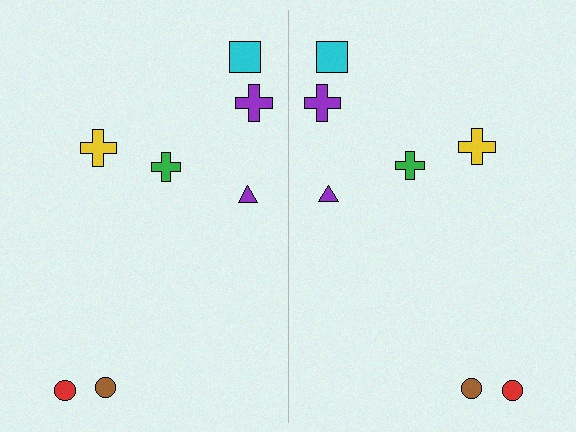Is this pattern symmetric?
Yes, this pattern has bilateral (reflection) symmetry.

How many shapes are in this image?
There are 14 shapes in this image.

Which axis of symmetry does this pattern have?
The pattern has a vertical axis of symmetry running through the center of the image.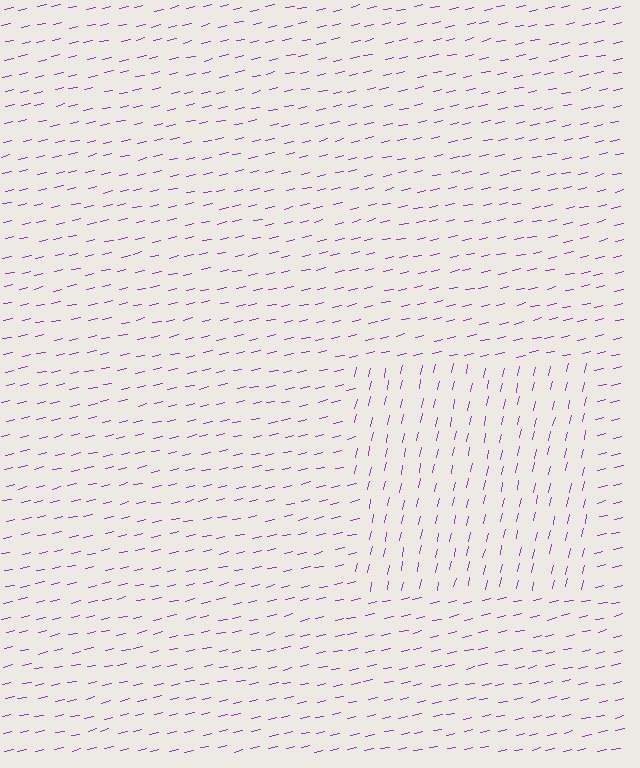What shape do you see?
I see a rectangle.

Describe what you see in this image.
The image is filled with small purple line segments. A rectangle region in the image has lines oriented differently from the surrounding lines, creating a visible texture boundary.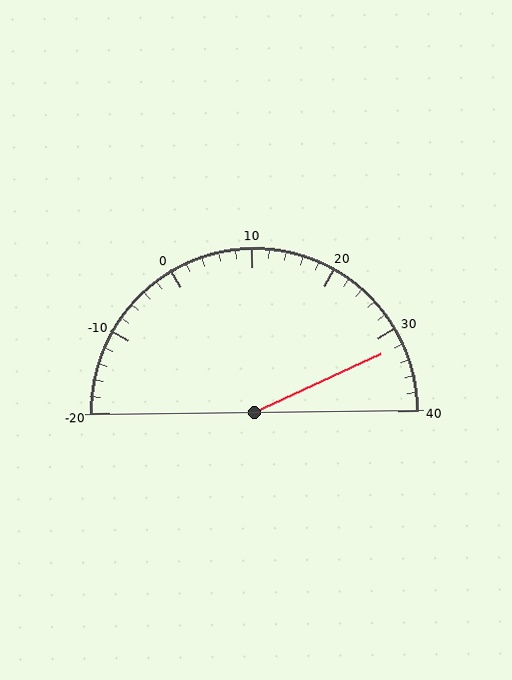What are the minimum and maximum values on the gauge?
The gauge ranges from -20 to 40.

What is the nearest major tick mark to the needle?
The nearest major tick mark is 30.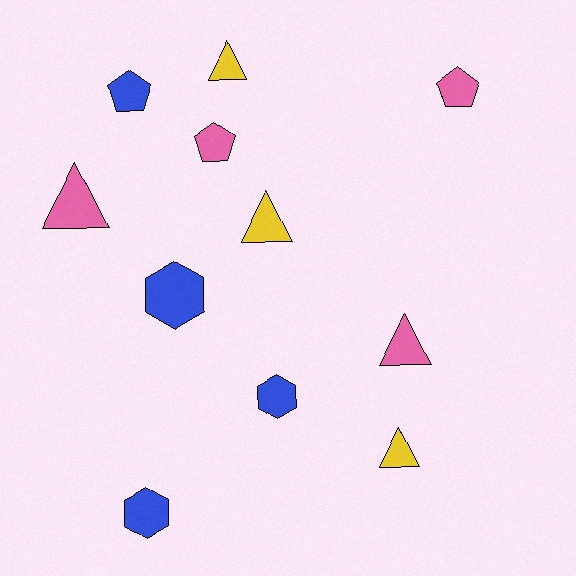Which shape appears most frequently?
Triangle, with 5 objects.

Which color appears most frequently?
Blue, with 4 objects.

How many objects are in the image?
There are 11 objects.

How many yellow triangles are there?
There are 3 yellow triangles.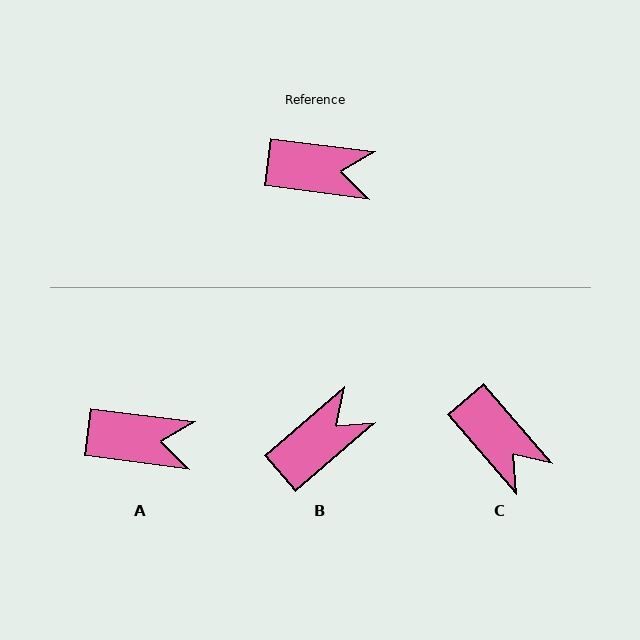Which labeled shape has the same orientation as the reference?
A.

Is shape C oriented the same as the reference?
No, it is off by about 42 degrees.